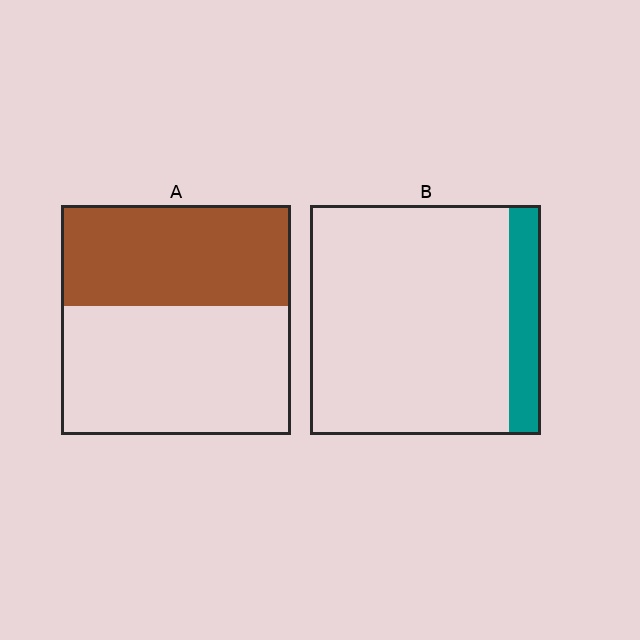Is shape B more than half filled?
No.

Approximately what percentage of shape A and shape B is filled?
A is approximately 45% and B is approximately 15%.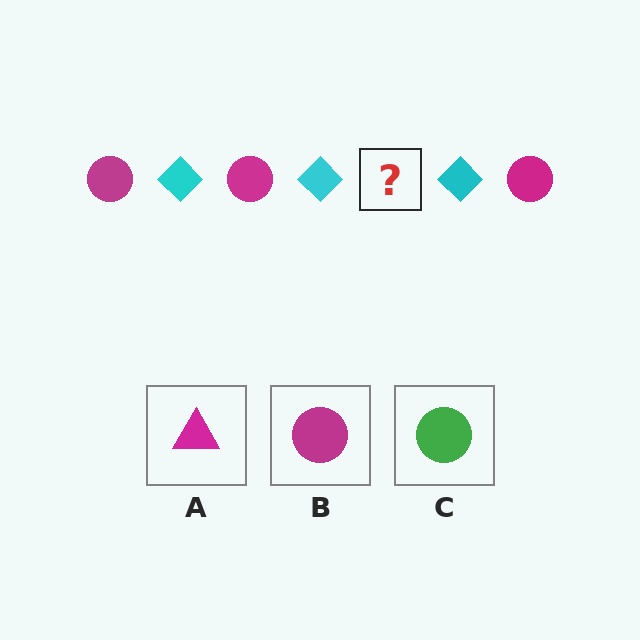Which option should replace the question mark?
Option B.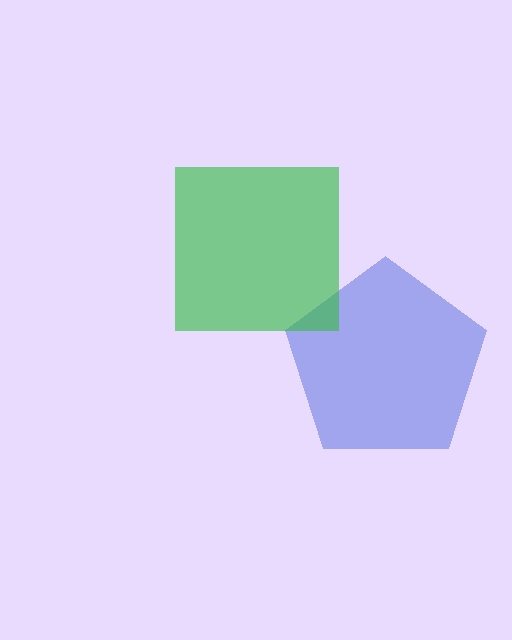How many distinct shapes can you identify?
There are 2 distinct shapes: a blue pentagon, a green square.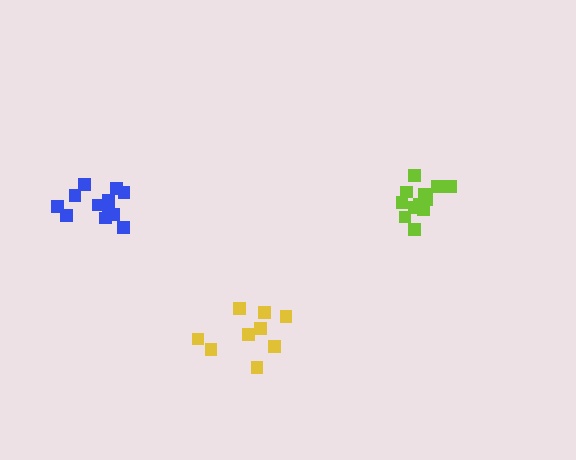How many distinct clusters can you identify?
There are 3 distinct clusters.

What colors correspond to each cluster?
The clusters are colored: yellow, blue, lime.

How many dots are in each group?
Group 1: 10 dots, Group 2: 13 dots, Group 3: 12 dots (35 total).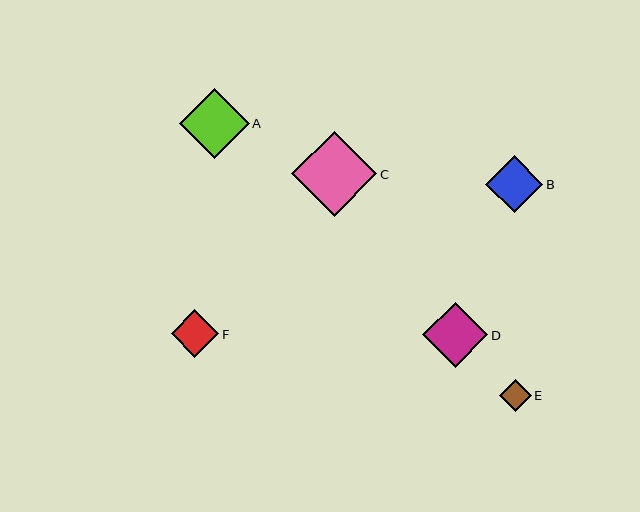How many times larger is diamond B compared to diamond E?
Diamond B is approximately 1.8 times the size of diamond E.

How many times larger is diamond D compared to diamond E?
Diamond D is approximately 2.0 times the size of diamond E.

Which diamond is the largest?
Diamond C is the largest with a size of approximately 86 pixels.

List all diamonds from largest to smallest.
From largest to smallest: C, A, D, B, F, E.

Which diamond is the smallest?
Diamond E is the smallest with a size of approximately 32 pixels.